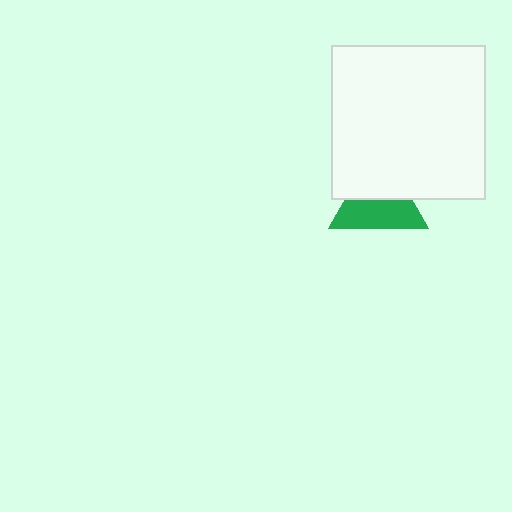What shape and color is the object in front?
The object in front is a white square.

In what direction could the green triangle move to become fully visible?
The green triangle could move down. That would shift it out from behind the white square entirely.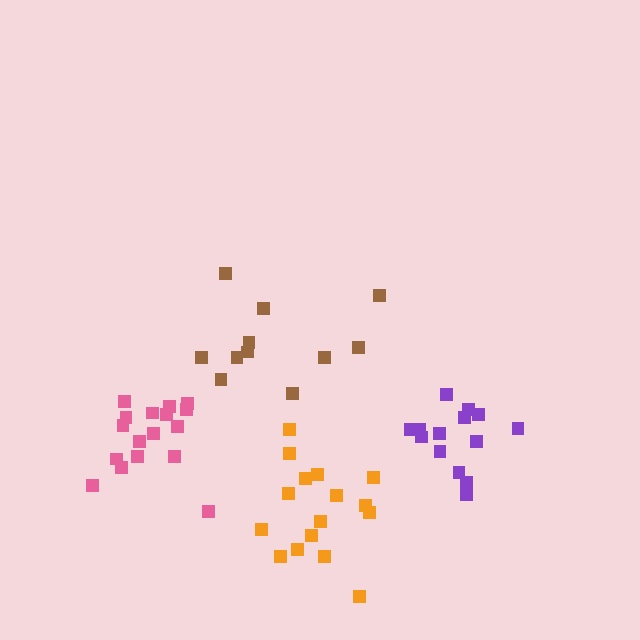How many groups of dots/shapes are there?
There are 4 groups.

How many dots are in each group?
Group 1: 14 dots, Group 2: 11 dots, Group 3: 17 dots, Group 4: 16 dots (58 total).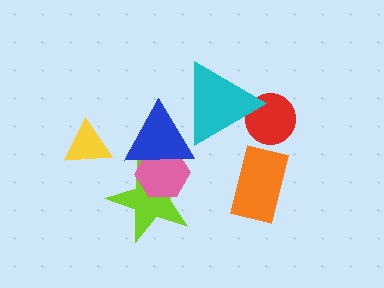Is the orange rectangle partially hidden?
No, no other shape covers it.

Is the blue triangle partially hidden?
Yes, it is partially covered by another shape.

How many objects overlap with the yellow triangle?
0 objects overlap with the yellow triangle.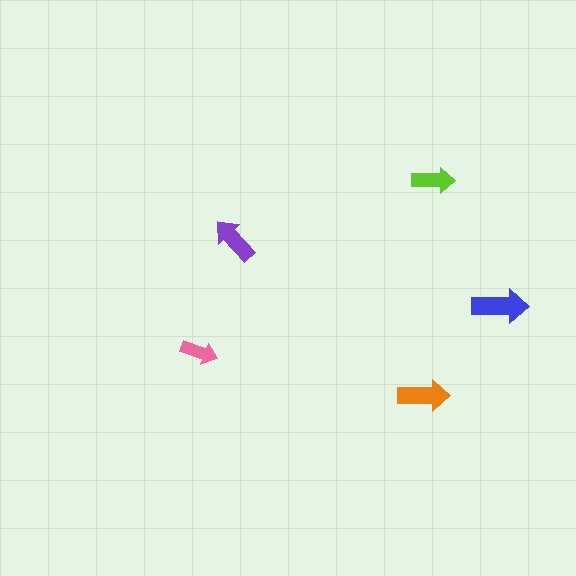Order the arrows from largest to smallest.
the blue one, the orange one, the purple one, the lime one, the pink one.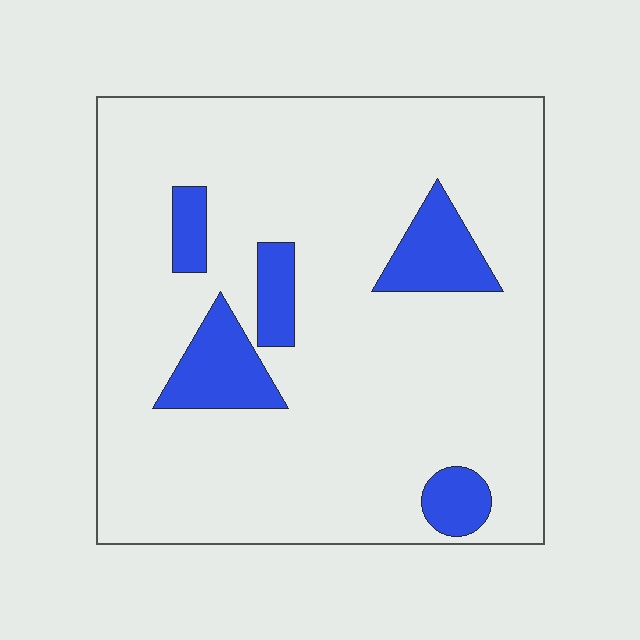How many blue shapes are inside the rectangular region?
5.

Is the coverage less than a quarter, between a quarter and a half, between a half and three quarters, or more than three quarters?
Less than a quarter.